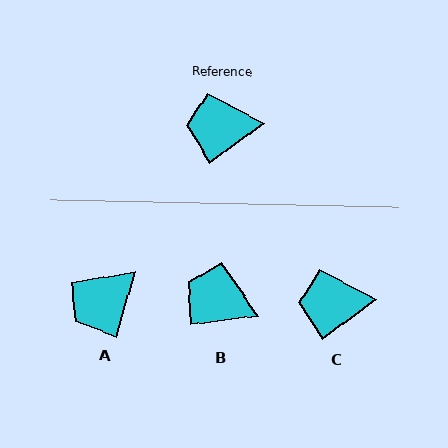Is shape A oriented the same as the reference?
No, it is off by about 38 degrees.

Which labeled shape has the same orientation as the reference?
C.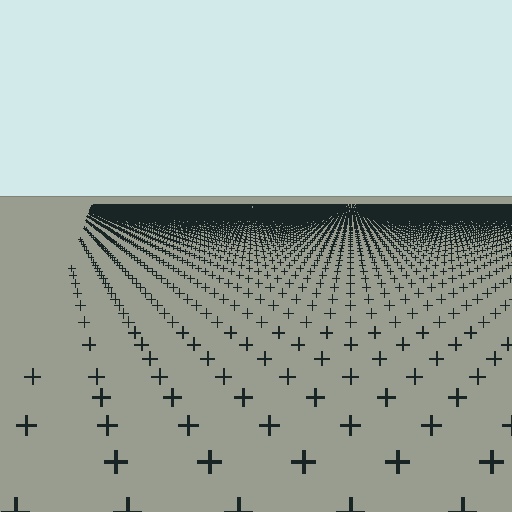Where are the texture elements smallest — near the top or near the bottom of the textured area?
Near the top.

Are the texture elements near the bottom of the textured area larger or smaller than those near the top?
Larger. Near the bottom, elements are closer to the viewer and appear at a bigger on-screen size.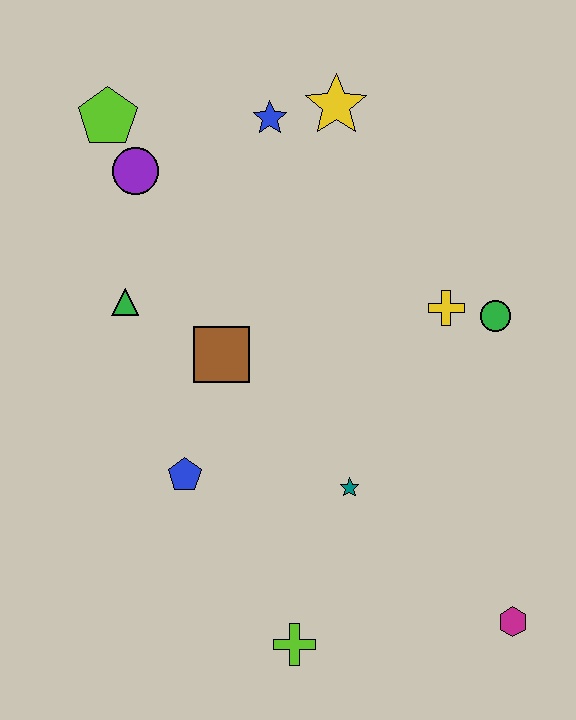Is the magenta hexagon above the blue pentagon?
No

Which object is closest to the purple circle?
The lime pentagon is closest to the purple circle.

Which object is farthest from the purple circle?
The magenta hexagon is farthest from the purple circle.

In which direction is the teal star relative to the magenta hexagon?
The teal star is to the left of the magenta hexagon.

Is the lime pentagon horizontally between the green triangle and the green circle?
No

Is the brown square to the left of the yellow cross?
Yes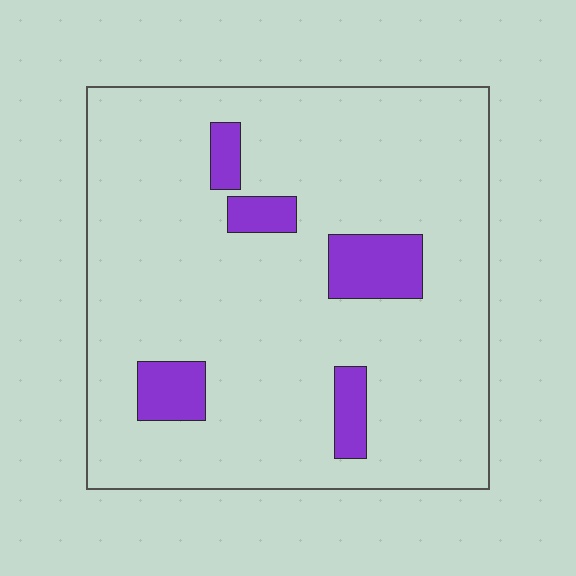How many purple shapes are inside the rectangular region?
5.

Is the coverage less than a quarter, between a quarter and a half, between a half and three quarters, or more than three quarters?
Less than a quarter.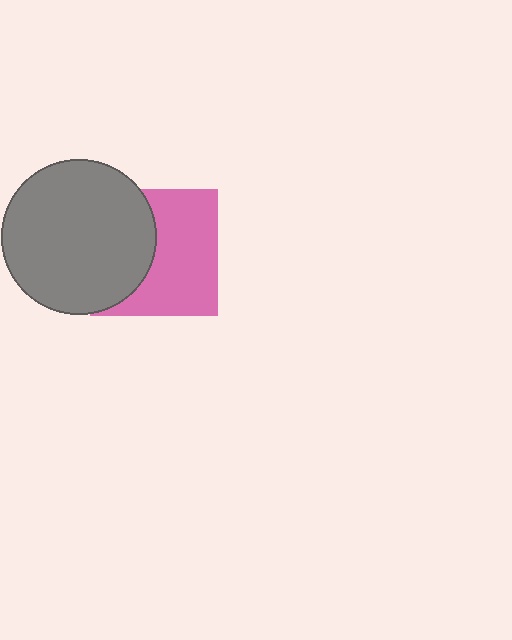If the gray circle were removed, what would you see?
You would see the complete pink square.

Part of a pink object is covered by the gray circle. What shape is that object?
It is a square.